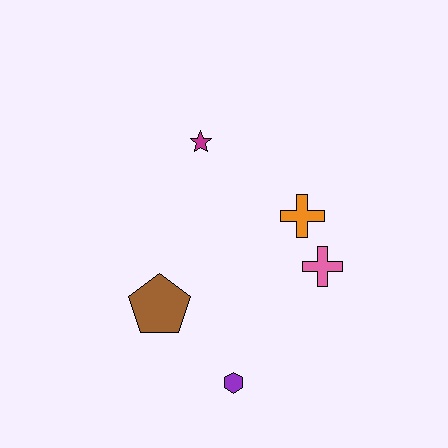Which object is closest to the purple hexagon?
The brown pentagon is closest to the purple hexagon.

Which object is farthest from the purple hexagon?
The magenta star is farthest from the purple hexagon.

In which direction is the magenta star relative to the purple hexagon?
The magenta star is above the purple hexagon.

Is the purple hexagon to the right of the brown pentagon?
Yes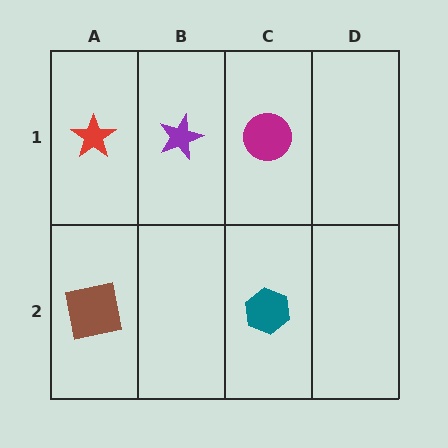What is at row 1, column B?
A purple star.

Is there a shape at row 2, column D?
No, that cell is empty.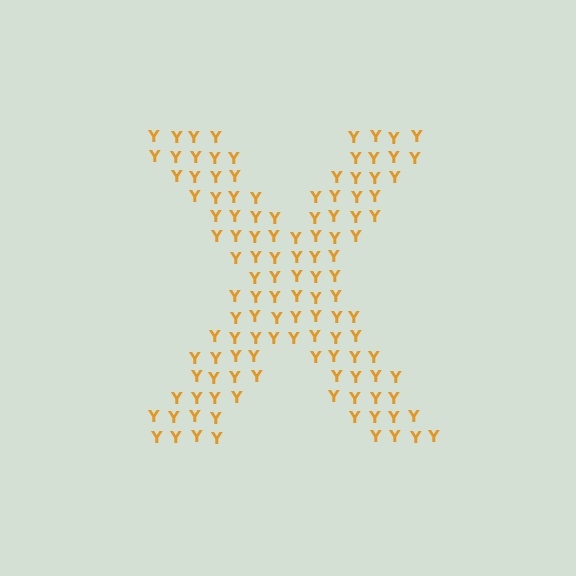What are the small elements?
The small elements are letter Y's.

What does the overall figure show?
The overall figure shows the letter X.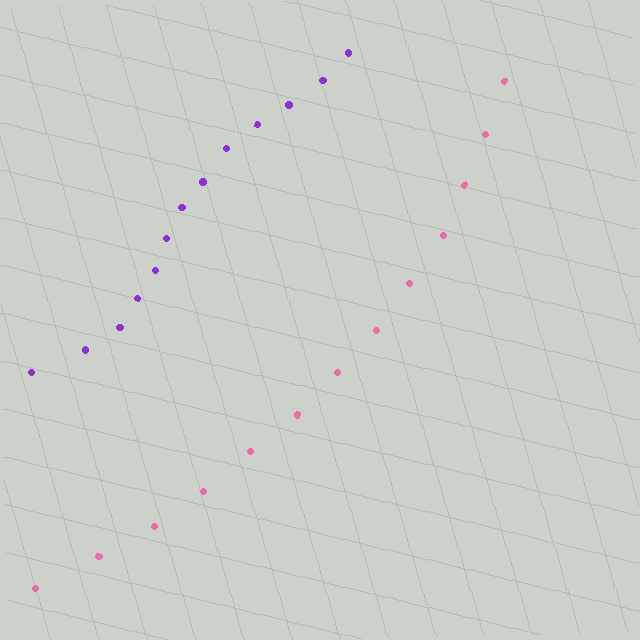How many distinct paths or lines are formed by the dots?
There are 2 distinct paths.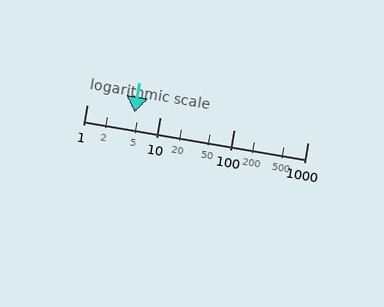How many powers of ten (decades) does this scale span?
The scale spans 3 decades, from 1 to 1000.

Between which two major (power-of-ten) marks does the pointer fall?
The pointer is between 1 and 10.